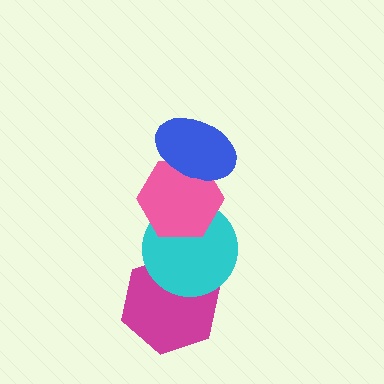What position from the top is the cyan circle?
The cyan circle is 3rd from the top.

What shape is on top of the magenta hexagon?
The cyan circle is on top of the magenta hexagon.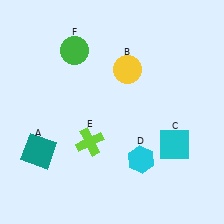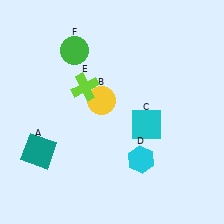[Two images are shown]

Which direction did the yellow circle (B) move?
The yellow circle (B) moved down.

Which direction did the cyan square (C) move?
The cyan square (C) moved left.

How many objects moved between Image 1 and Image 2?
3 objects moved between the two images.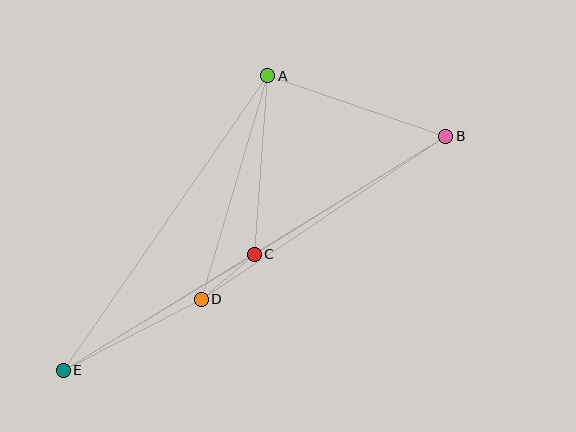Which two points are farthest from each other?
Points B and E are farthest from each other.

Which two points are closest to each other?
Points C and D are closest to each other.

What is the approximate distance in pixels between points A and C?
The distance between A and C is approximately 179 pixels.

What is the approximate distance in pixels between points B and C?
The distance between B and C is approximately 225 pixels.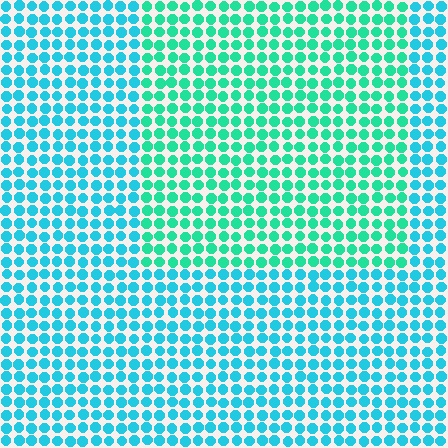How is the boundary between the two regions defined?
The boundary is defined purely by a slight shift in hue (about 29 degrees). Spacing, size, and orientation are identical on both sides.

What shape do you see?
I see a rectangle.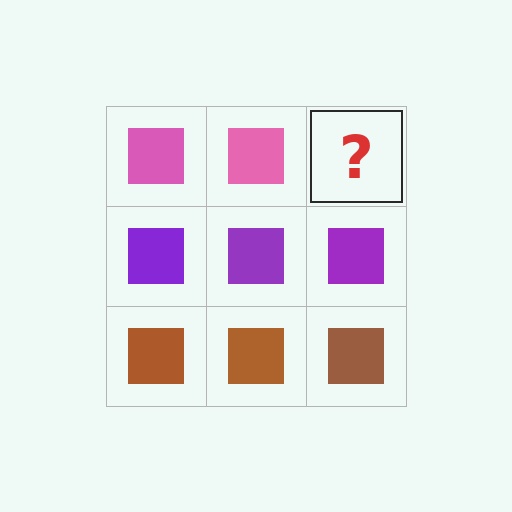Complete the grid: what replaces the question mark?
The question mark should be replaced with a pink square.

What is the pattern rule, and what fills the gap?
The rule is that each row has a consistent color. The gap should be filled with a pink square.